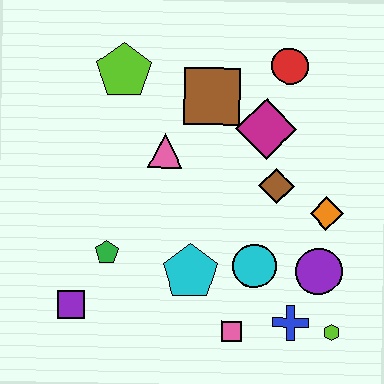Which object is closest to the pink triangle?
The brown square is closest to the pink triangle.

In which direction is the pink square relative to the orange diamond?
The pink square is below the orange diamond.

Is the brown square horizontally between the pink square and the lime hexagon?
No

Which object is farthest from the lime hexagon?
The lime pentagon is farthest from the lime hexagon.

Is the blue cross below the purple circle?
Yes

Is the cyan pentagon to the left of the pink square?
Yes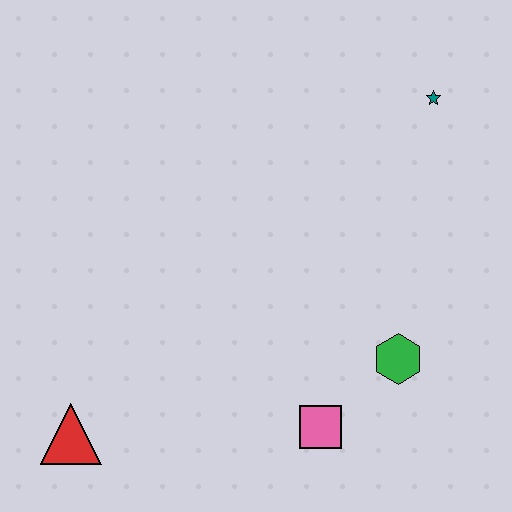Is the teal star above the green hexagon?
Yes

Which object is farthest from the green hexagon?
The red triangle is farthest from the green hexagon.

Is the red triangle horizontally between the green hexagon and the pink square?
No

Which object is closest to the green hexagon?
The pink square is closest to the green hexagon.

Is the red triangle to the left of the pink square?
Yes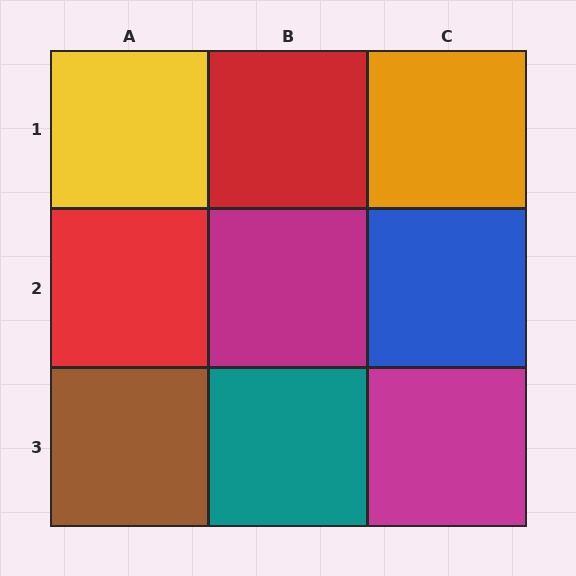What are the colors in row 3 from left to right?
Brown, teal, magenta.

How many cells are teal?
1 cell is teal.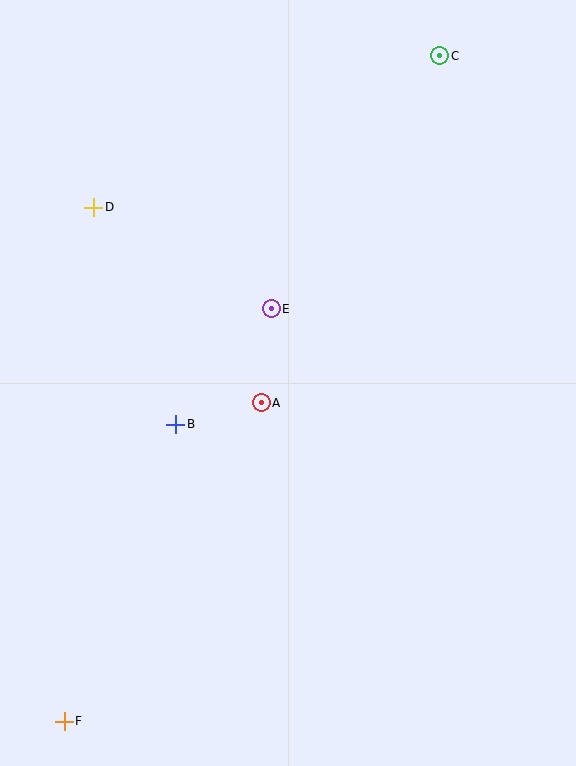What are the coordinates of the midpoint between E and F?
The midpoint between E and F is at (168, 515).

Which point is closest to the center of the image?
Point A at (261, 403) is closest to the center.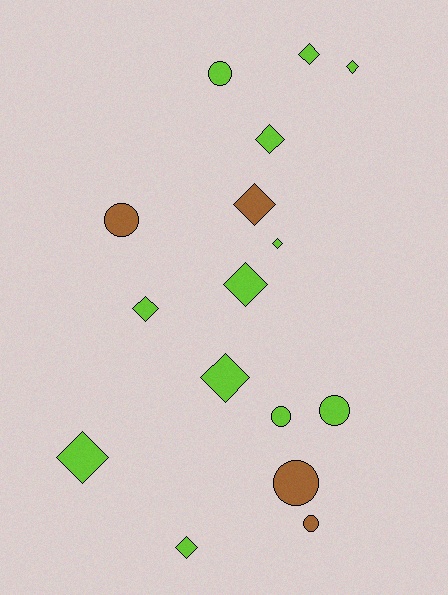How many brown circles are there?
There are 3 brown circles.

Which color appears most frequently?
Lime, with 12 objects.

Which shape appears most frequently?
Diamond, with 10 objects.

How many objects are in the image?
There are 16 objects.